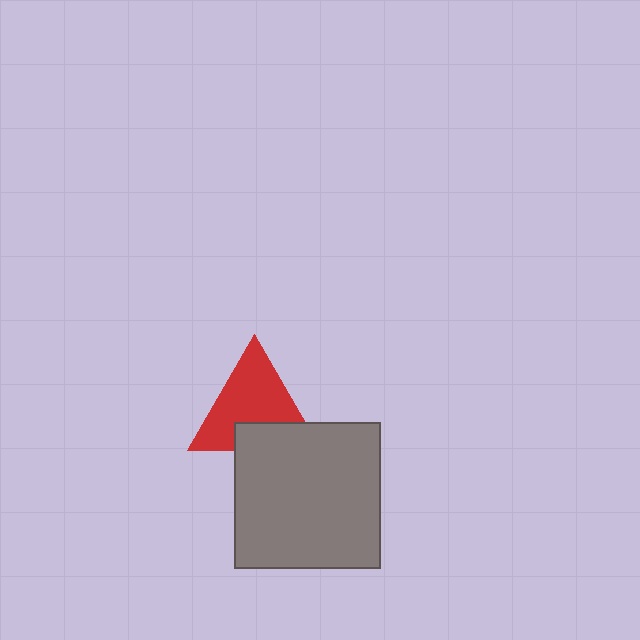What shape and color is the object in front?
The object in front is a gray square.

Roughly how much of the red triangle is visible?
Most of it is visible (roughly 70%).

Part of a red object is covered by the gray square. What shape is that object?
It is a triangle.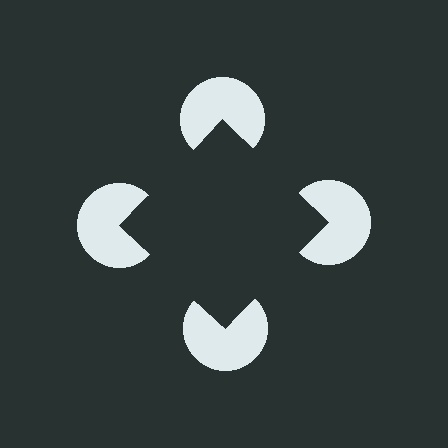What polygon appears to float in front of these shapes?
An illusory square — its edges are inferred from the aligned wedge cuts in the pac-man discs, not physically drawn.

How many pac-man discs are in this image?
There are 4 — one at each vertex of the illusory square.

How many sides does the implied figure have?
4 sides.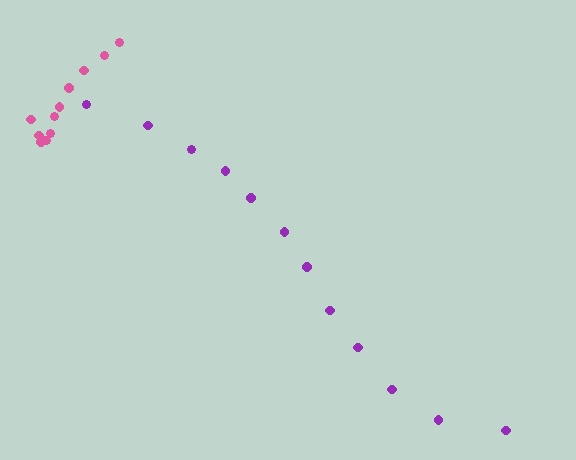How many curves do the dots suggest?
There are 2 distinct paths.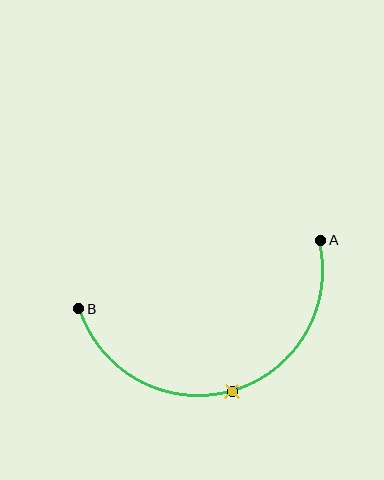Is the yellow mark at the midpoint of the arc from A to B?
Yes. The yellow mark lies on the arc at equal arc-length from both A and B — it is the arc midpoint.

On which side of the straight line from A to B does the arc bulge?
The arc bulges below the straight line connecting A and B.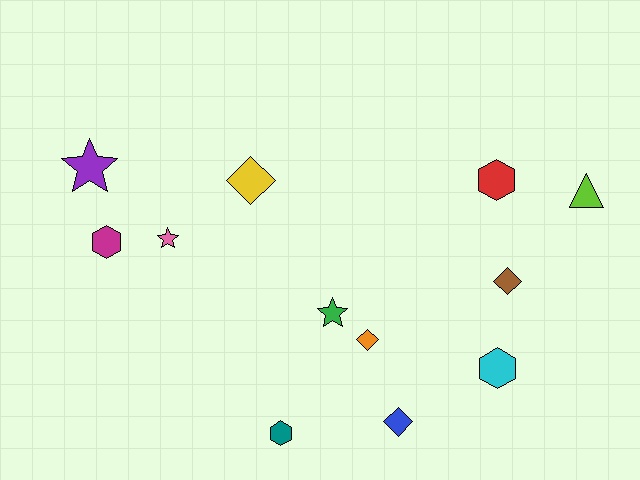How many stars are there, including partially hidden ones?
There are 3 stars.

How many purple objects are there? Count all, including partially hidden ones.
There is 1 purple object.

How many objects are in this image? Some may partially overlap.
There are 12 objects.